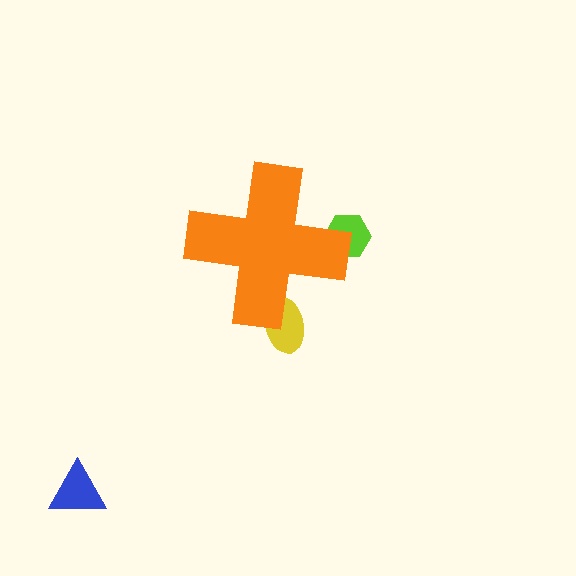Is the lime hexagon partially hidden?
Yes, the lime hexagon is partially hidden behind the orange cross.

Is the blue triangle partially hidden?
No, the blue triangle is fully visible.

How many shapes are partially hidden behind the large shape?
2 shapes are partially hidden.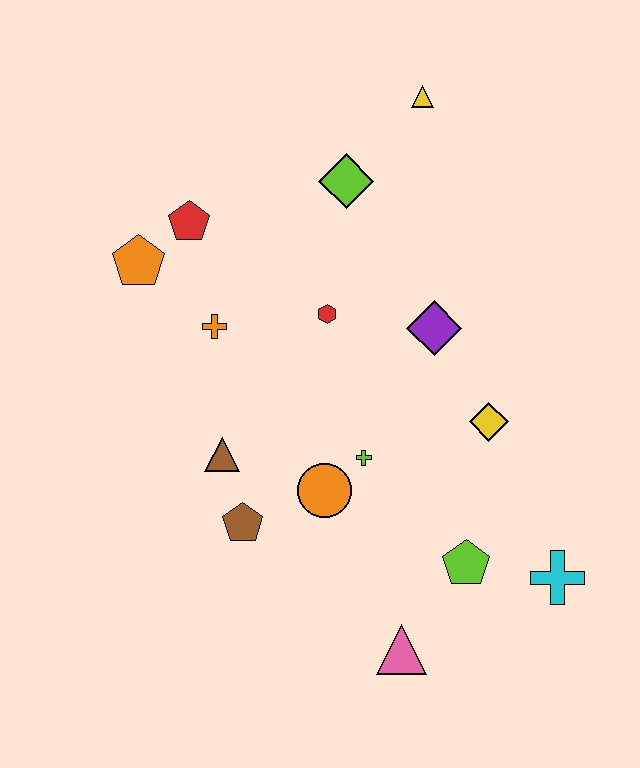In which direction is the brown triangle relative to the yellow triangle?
The brown triangle is below the yellow triangle.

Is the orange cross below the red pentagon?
Yes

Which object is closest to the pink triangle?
The lime pentagon is closest to the pink triangle.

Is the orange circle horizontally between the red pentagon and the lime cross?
Yes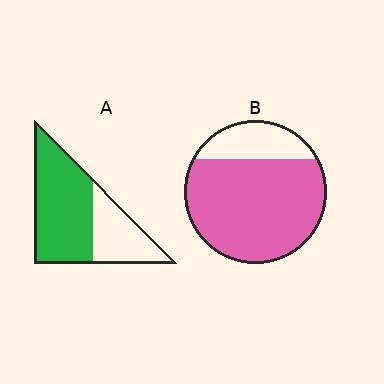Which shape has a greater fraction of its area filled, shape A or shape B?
Shape B.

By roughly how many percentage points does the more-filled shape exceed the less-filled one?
By roughly 15 percentage points (B over A).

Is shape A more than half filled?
Yes.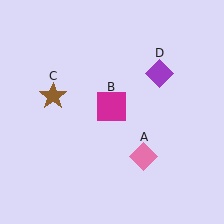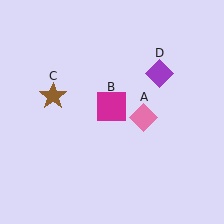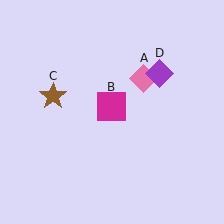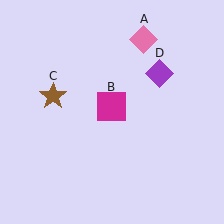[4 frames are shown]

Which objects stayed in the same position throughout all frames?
Magenta square (object B) and brown star (object C) and purple diamond (object D) remained stationary.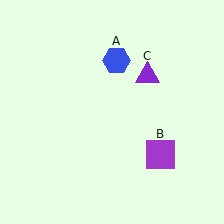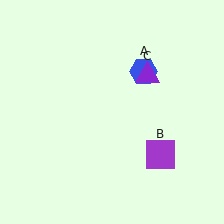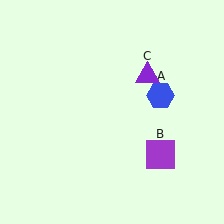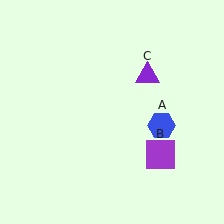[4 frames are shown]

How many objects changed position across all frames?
1 object changed position: blue hexagon (object A).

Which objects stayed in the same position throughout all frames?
Purple square (object B) and purple triangle (object C) remained stationary.